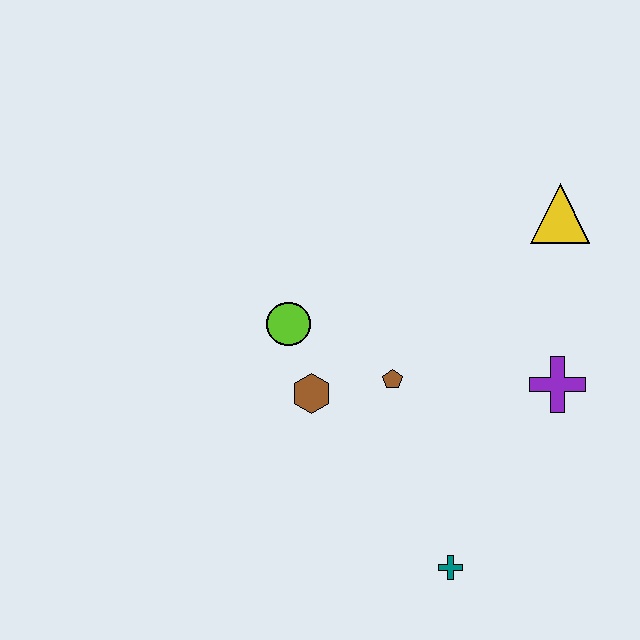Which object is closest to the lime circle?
The brown hexagon is closest to the lime circle.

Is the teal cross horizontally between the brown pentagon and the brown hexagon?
No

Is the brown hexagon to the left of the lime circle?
No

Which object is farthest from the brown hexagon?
The yellow triangle is farthest from the brown hexagon.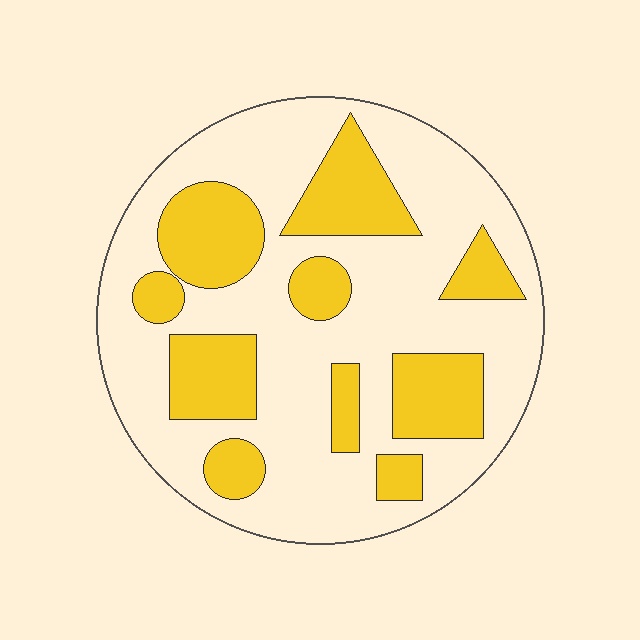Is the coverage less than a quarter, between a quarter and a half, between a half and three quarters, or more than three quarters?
Between a quarter and a half.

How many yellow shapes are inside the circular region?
10.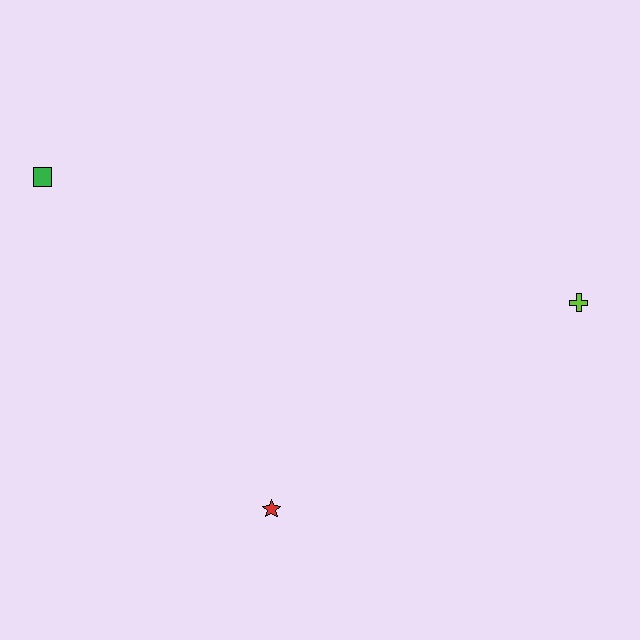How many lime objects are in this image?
There is 1 lime object.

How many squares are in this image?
There is 1 square.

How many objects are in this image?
There are 3 objects.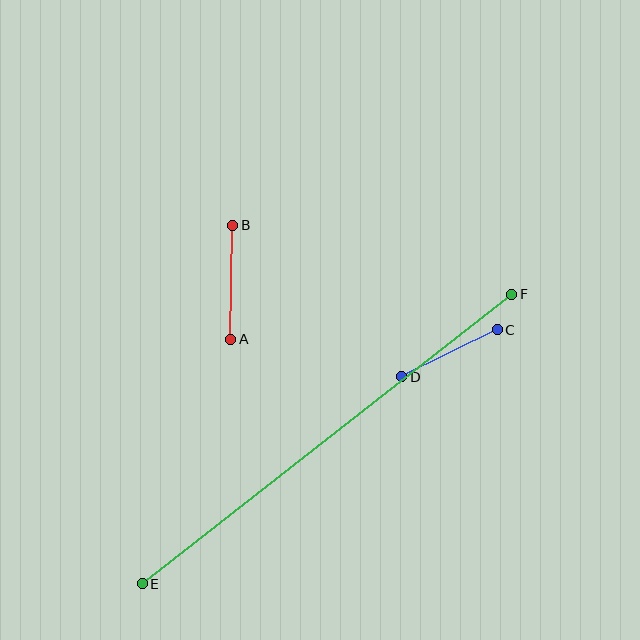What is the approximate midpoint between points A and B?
The midpoint is at approximately (232, 282) pixels.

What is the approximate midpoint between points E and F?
The midpoint is at approximately (327, 439) pixels.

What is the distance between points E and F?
The distance is approximately 470 pixels.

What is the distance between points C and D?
The distance is approximately 106 pixels.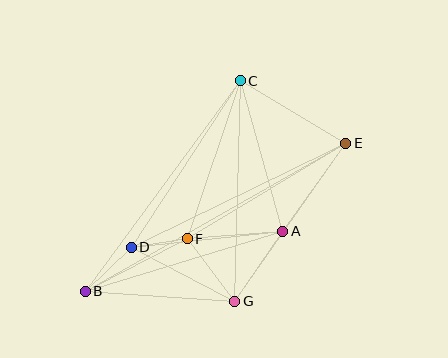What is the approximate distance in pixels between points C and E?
The distance between C and E is approximately 123 pixels.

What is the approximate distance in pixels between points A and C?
The distance between A and C is approximately 156 pixels.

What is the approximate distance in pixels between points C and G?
The distance between C and G is approximately 220 pixels.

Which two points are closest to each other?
Points D and F are closest to each other.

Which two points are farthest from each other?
Points B and E are farthest from each other.